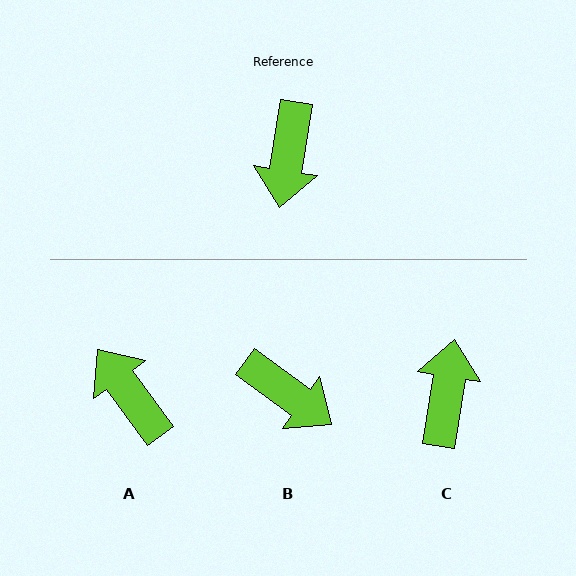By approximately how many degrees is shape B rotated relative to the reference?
Approximately 63 degrees counter-clockwise.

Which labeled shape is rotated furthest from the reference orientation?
C, about 180 degrees away.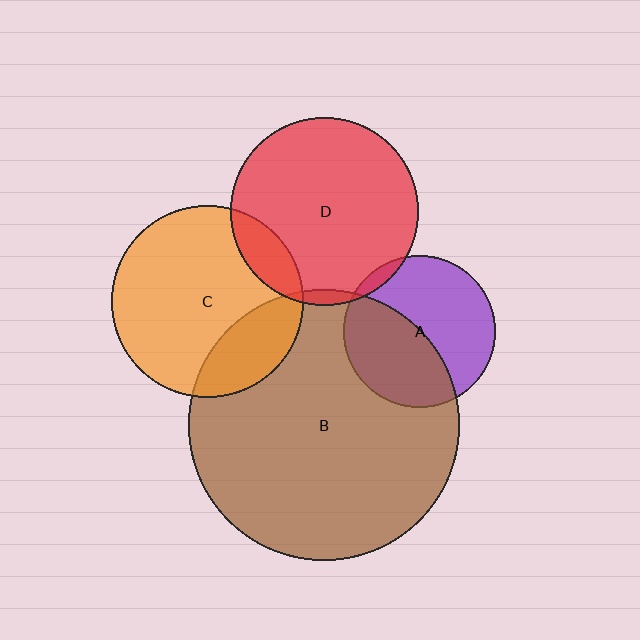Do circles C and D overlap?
Yes.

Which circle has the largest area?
Circle B (brown).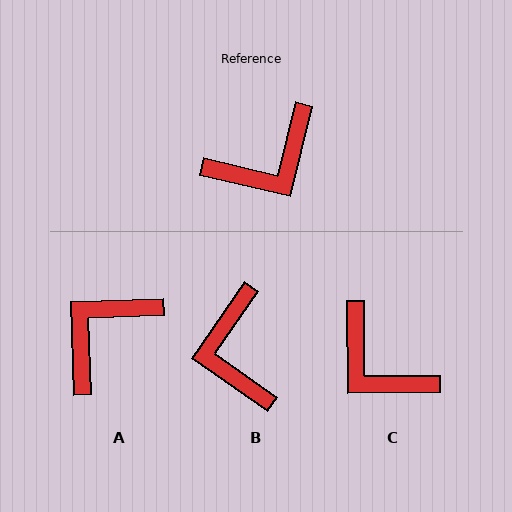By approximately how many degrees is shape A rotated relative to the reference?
Approximately 164 degrees clockwise.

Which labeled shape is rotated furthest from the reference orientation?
A, about 164 degrees away.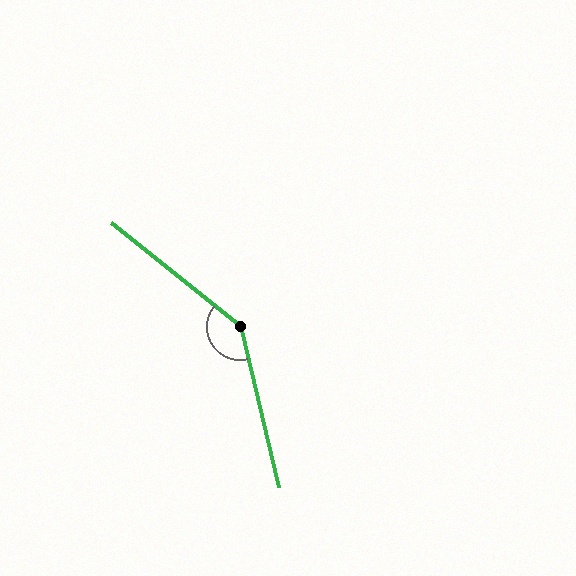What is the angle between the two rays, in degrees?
Approximately 142 degrees.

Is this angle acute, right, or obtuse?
It is obtuse.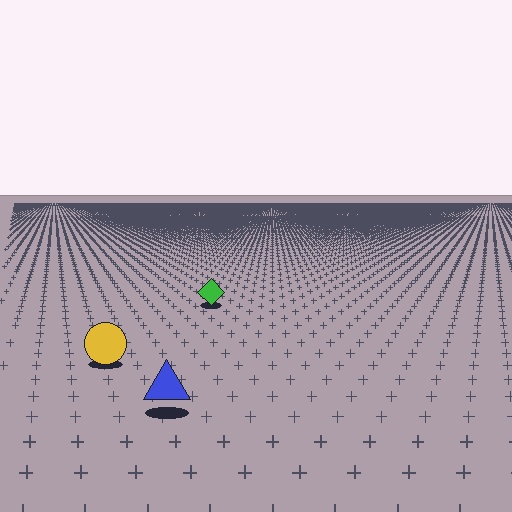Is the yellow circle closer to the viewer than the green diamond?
Yes. The yellow circle is closer — you can tell from the texture gradient: the ground texture is coarser near it.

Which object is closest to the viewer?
The blue triangle is closest. The texture marks near it are larger and more spread out.